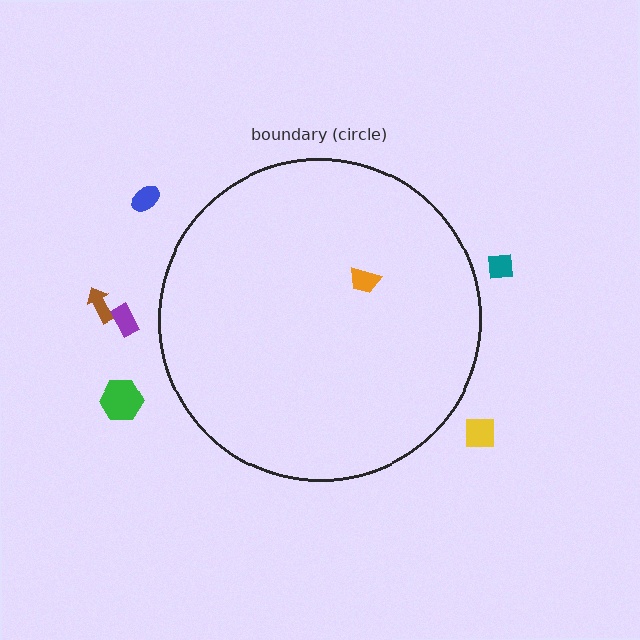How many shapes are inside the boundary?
1 inside, 6 outside.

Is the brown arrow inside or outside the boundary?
Outside.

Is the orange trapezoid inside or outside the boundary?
Inside.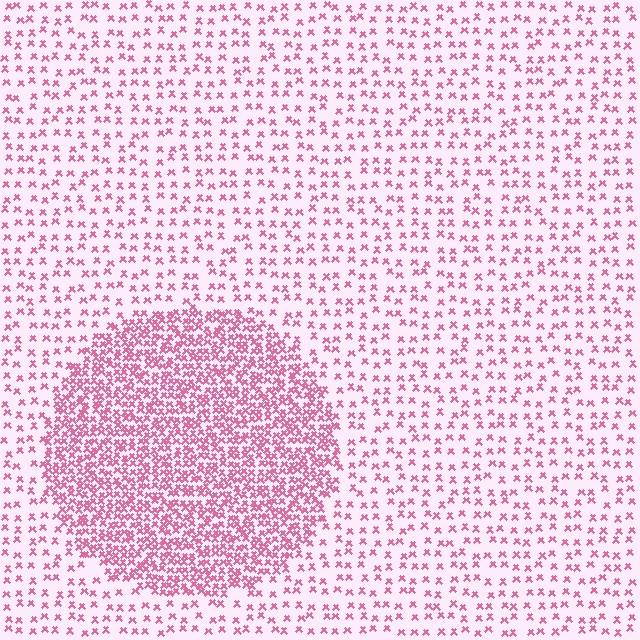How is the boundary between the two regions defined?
The boundary is defined by a change in element density (approximately 2.8x ratio). All elements are the same color, size, and shape.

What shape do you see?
I see a circle.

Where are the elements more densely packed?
The elements are more densely packed inside the circle boundary.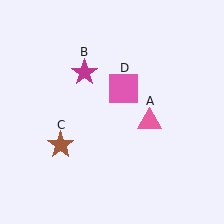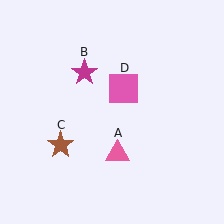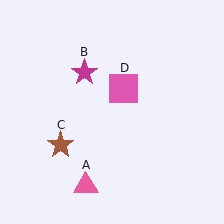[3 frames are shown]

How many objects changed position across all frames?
1 object changed position: pink triangle (object A).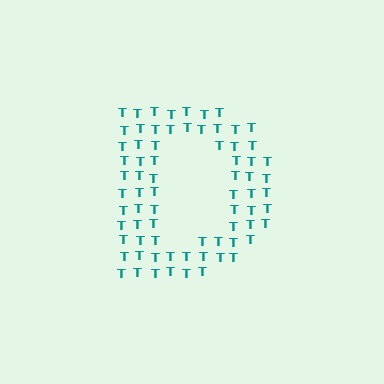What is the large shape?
The large shape is the letter D.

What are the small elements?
The small elements are letter T's.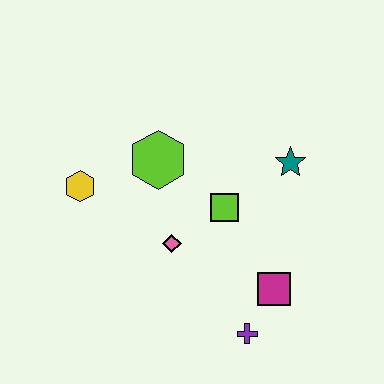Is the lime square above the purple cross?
Yes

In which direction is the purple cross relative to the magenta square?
The purple cross is below the magenta square.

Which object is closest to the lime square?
The pink diamond is closest to the lime square.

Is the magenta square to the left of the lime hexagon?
No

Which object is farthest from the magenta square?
The yellow hexagon is farthest from the magenta square.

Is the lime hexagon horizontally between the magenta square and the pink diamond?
No